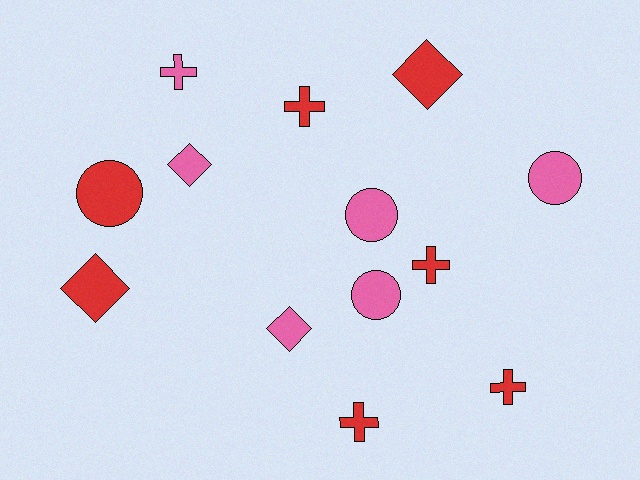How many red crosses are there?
There are 4 red crosses.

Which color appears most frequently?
Red, with 7 objects.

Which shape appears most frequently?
Cross, with 5 objects.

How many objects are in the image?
There are 13 objects.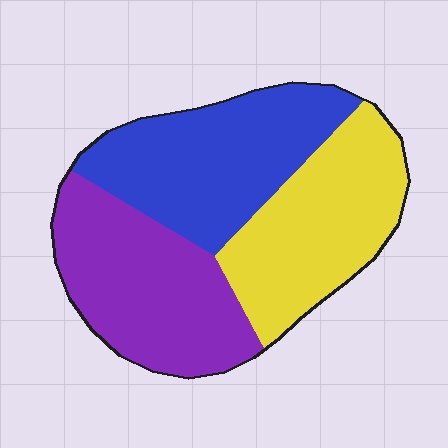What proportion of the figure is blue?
Blue takes up about one third (1/3) of the figure.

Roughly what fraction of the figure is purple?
Purple takes up between a third and a half of the figure.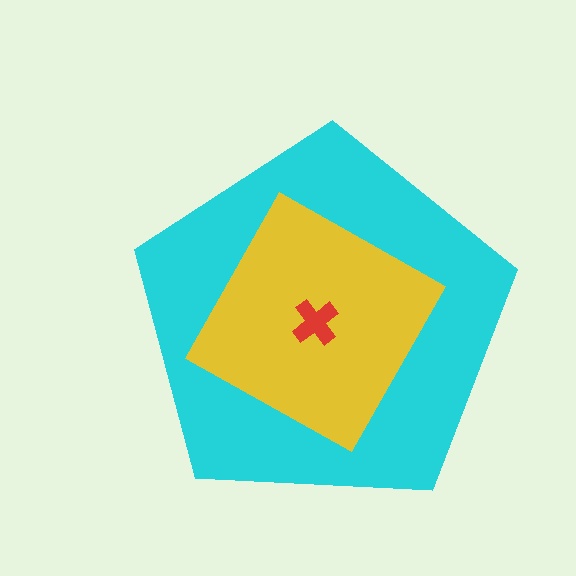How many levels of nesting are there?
3.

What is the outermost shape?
The cyan pentagon.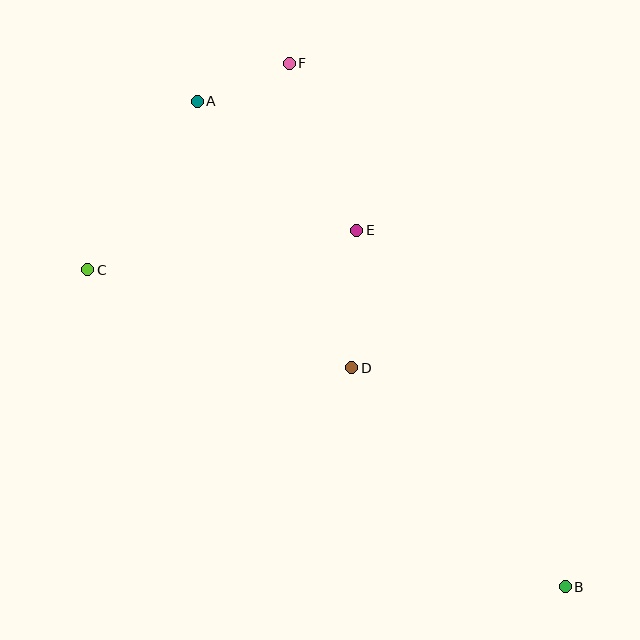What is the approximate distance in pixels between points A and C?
The distance between A and C is approximately 201 pixels.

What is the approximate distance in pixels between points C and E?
The distance between C and E is approximately 272 pixels.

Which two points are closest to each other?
Points A and F are closest to each other.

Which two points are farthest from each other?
Points A and B are farthest from each other.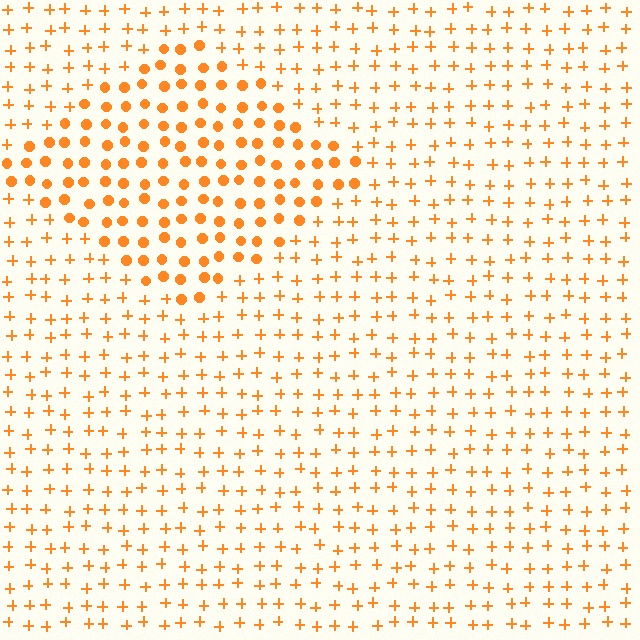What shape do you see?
I see a diamond.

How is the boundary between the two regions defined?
The boundary is defined by a change in element shape: circles inside vs. plus signs outside. All elements share the same color and spacing.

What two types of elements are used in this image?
The image uses circles inside the diamond region and plus signs outside it.